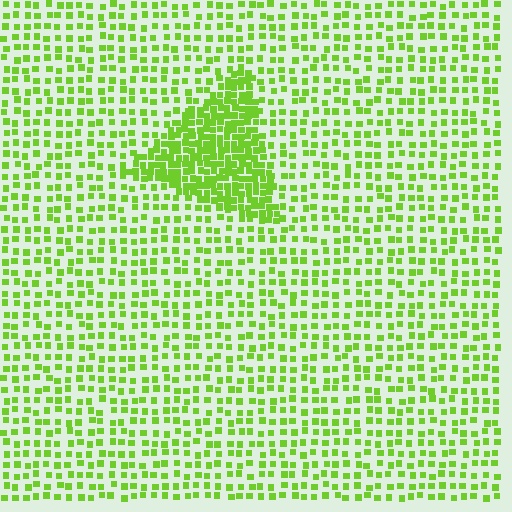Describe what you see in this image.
The image contains small lime elements arranged at two different densities. A triangle-shaped region is visible where the elements are more densely packed than the surrounding area.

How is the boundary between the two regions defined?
The boundary is defined by a change in element density (approximately 2.3x ratio). All elements are the same color, size, and shape.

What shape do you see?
I see a triangle.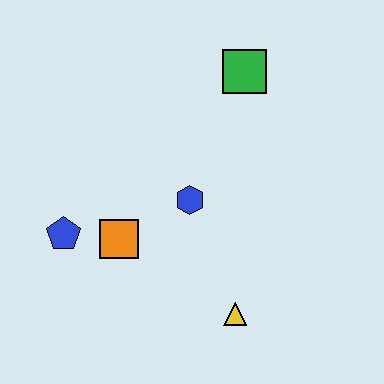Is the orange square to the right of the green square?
No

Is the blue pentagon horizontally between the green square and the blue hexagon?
No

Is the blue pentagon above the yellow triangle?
Yes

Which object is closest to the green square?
The blue hexagon is closest to the green square.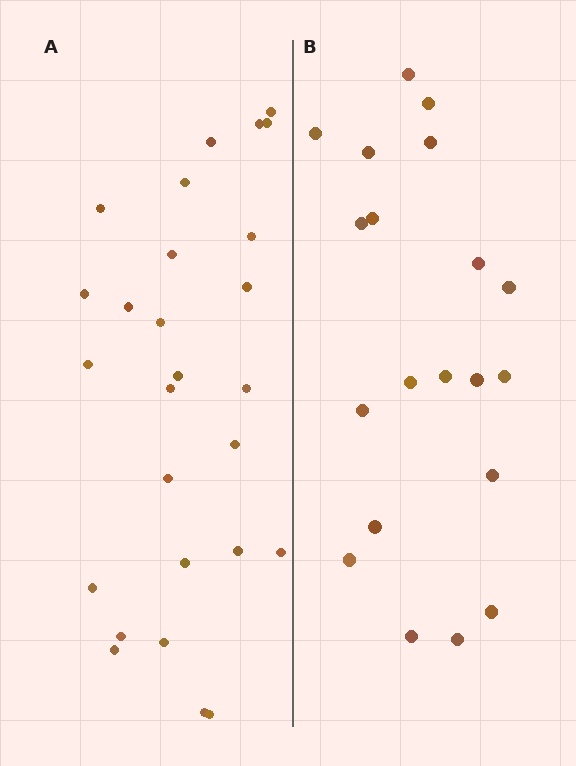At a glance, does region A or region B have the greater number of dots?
Region A (the left region) has more dots.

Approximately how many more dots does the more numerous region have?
Region A has roughly 8 or so more dots than region B.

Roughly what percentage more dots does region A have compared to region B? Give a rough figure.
About 35% more.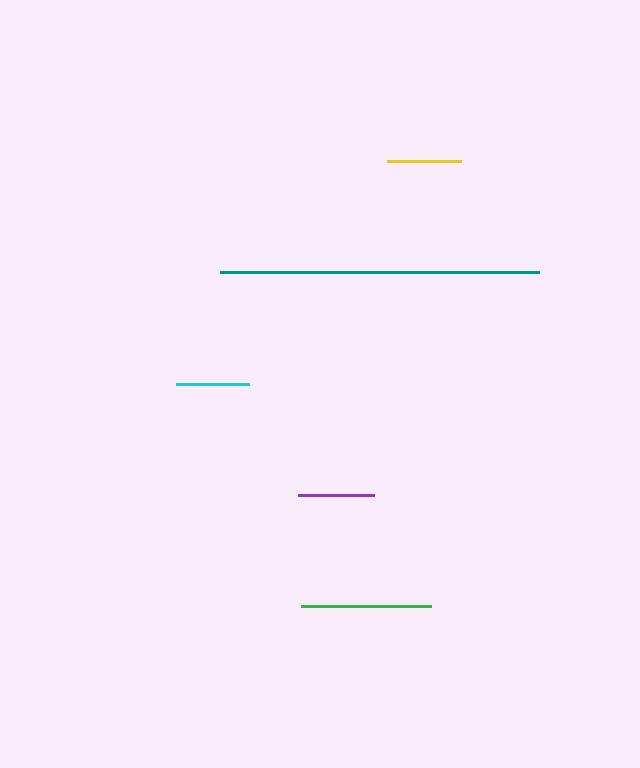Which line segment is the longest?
The teal line is the longest at approximately 320 pixels.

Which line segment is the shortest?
The cyan line is the shortest at approximately 73 pixels.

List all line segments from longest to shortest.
From longest to shortest: teal, green, purple, yellow, cyan.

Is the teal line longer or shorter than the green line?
The teal line is longer than the green line.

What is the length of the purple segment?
The purple segment is approximately 76 pixels long.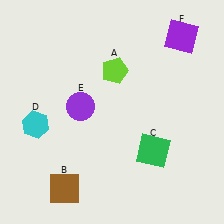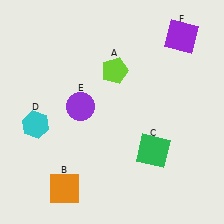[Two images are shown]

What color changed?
The square (B) changed from brown in Image 1 to orange in Image 2.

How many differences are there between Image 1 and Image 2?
There is 1 difference between the two images.